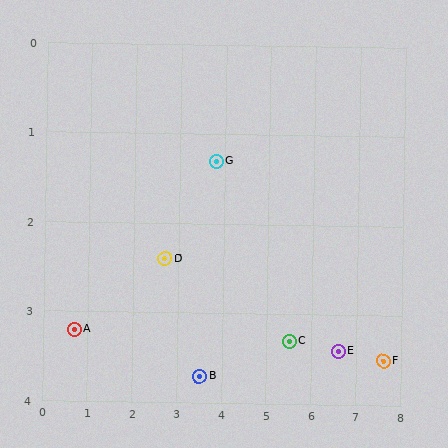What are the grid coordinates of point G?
Point G is at approximately (3.8, 1.3).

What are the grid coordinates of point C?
Point C is at approximately (5.5, 3.3).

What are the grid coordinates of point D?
Point D is at approximately (2.7, 2.4).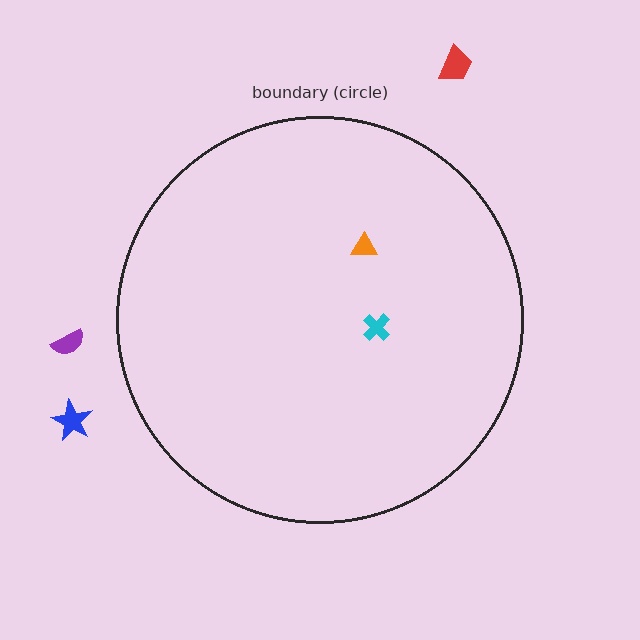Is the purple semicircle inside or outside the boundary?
Outside.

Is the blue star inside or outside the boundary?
Outside.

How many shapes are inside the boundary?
2 inside, 3 outside.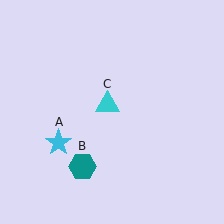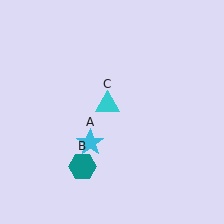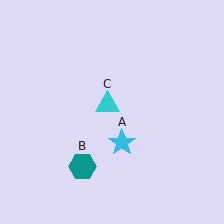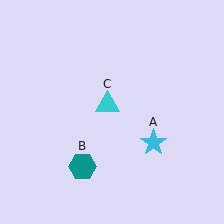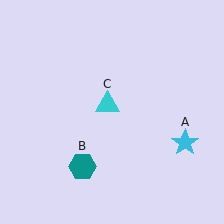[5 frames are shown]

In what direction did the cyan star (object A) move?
The cyan star (object A) moved right.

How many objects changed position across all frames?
1 object changed position: cyan star (object A).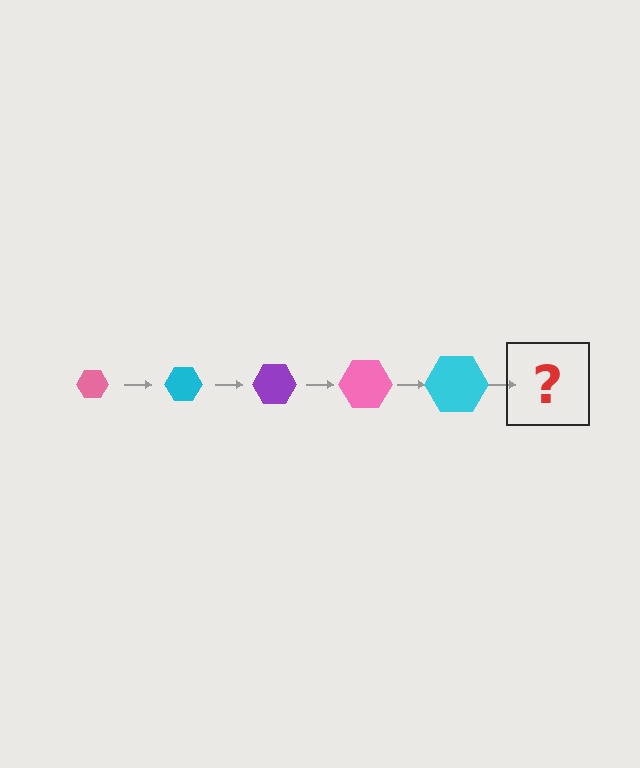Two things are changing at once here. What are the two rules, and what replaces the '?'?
The two rules are that the hexagon grows larger each step and the color cycles through pink, cyan, and purple. The '?' should be a purple hexagon, larger than the previous one.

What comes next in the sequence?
The next element should be a purple hexagon, larger than the previous one.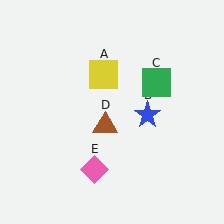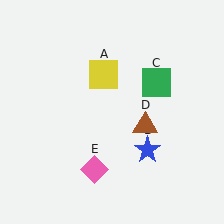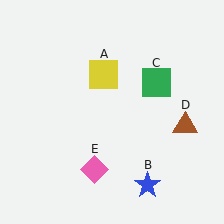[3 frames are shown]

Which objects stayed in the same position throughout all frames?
Yellow square (object A) and green square (object C) and pink diamond (object E) remained stationary.